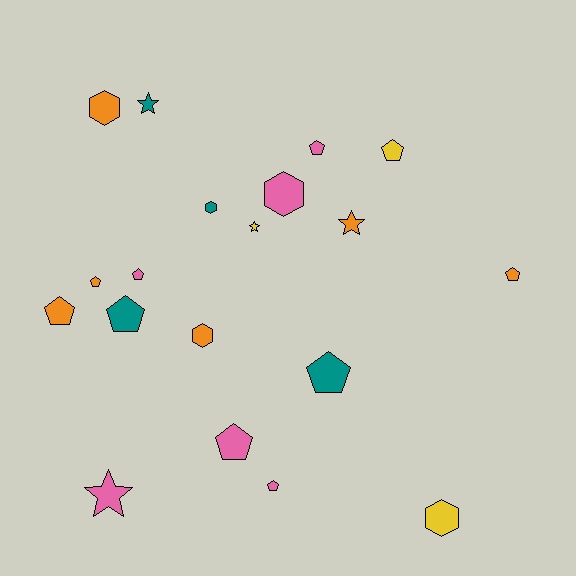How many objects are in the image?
There are 19 objects.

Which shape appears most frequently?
Pentagon, with 10 objects.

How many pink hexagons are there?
There is 1 pink hexagon.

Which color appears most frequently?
Pink, with 6 objects.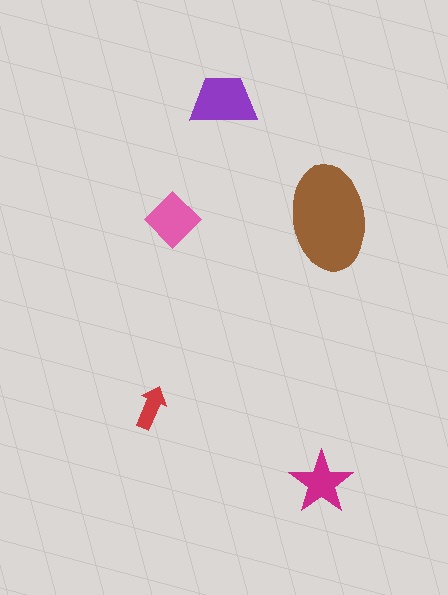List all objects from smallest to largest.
The red arrow, the magenta star, the pink diamond, the purple trapezoid, the brown ellipse.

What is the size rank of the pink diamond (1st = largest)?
3rd.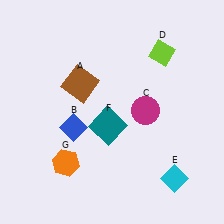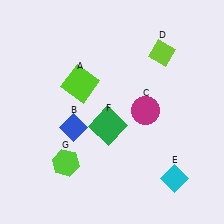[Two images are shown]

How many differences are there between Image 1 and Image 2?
There are 3 differences between the two images.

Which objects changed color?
A changed from brown to lime. F changed from teal to green. G changed from orange to lime.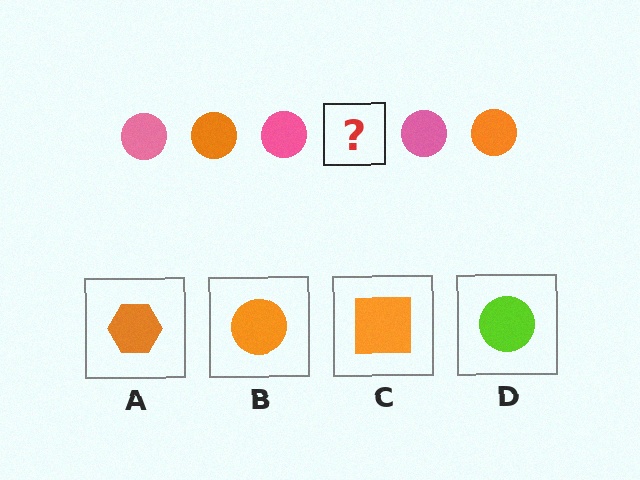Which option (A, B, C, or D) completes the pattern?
B.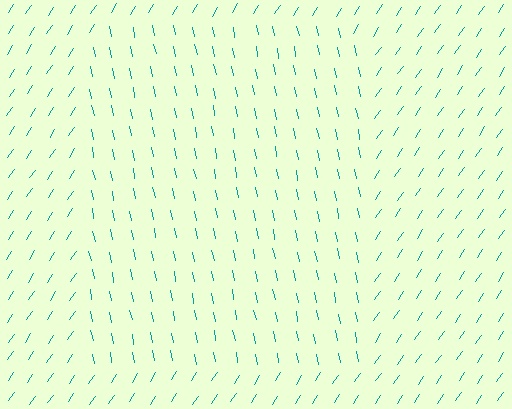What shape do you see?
I see a rectangle.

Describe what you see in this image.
The image is filled with small teal line segments. A rectangle region in the image has lines oriented differently from the surrounding lines, creating a visible texture boundary.